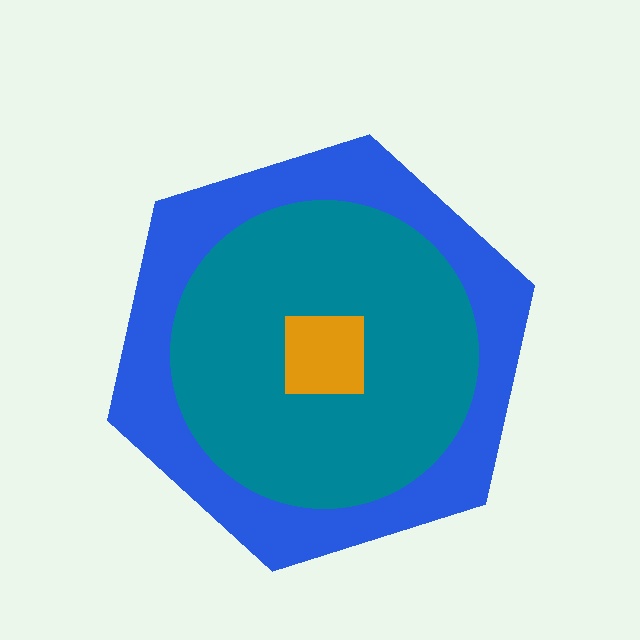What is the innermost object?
The orange square.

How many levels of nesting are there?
3.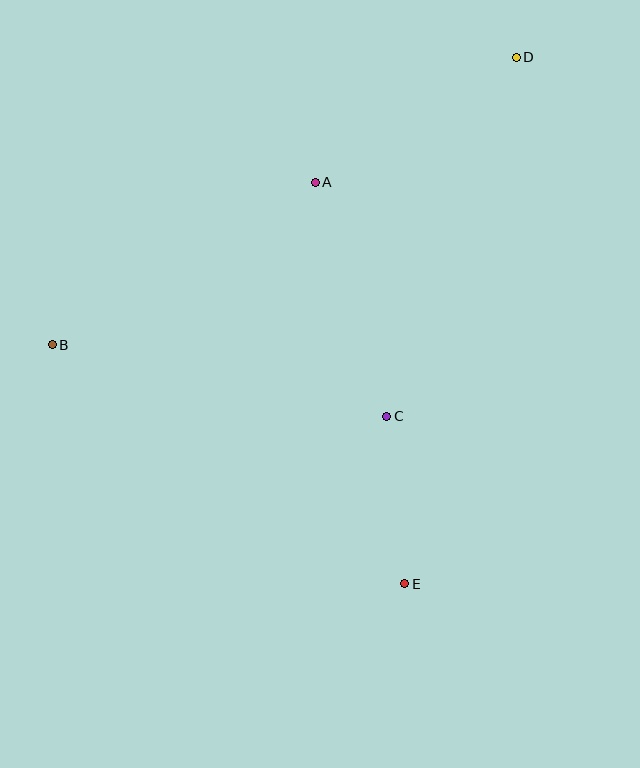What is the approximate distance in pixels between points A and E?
The distance between A and E is approximately 411 pixels.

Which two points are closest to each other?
Points C and E are closest to each other.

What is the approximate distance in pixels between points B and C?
The distance between B and C is approximately 342 pixels.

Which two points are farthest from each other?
Points B and D are farthest from each other.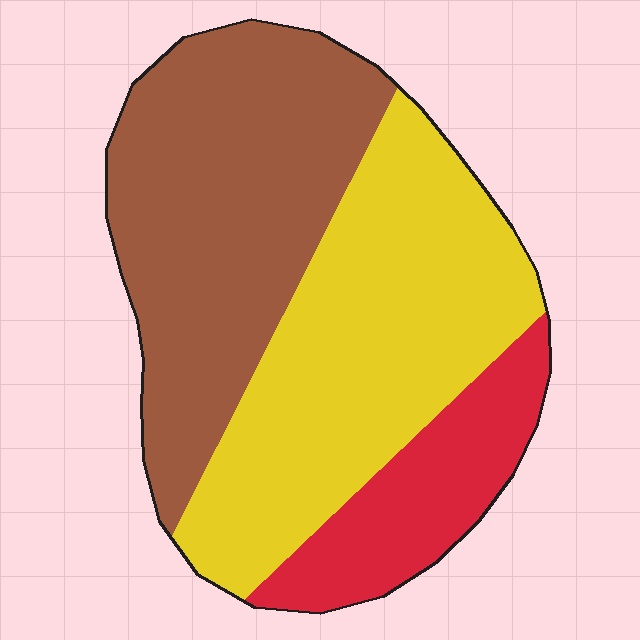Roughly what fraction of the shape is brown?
Brown covers about 40% of the shape.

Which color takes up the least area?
Red, at roughly 15%.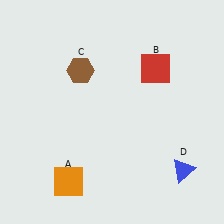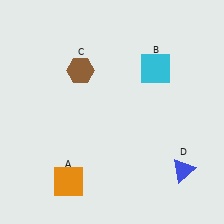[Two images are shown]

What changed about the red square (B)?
In Image 1, B is red. In Image 2, it changed to cyan.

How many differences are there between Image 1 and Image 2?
There is 1 difference between the two images.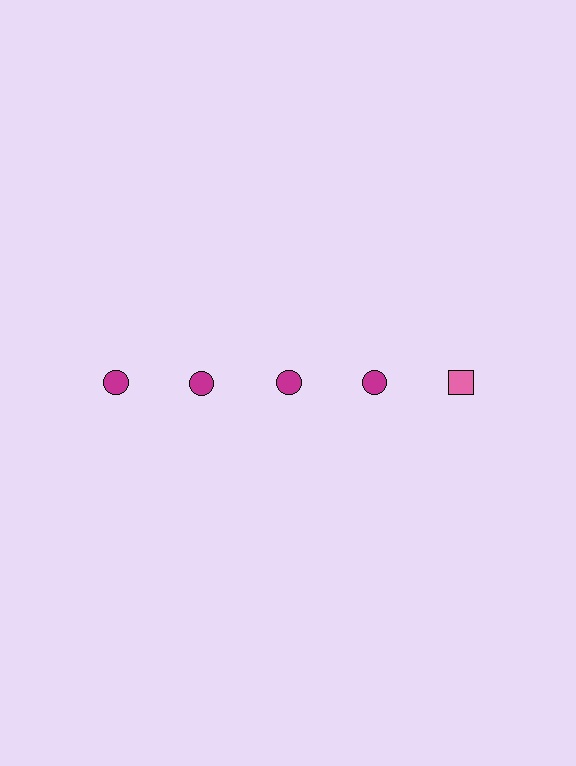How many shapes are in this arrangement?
There are 5 shapes arranged in a grid pattern.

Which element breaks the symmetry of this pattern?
The pink square in the top row, rightmost column breaks the symmetry. All other shapes are magenta circles.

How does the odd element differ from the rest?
It differs in both color (pink instead of magenta) and shape (square instead of circle).